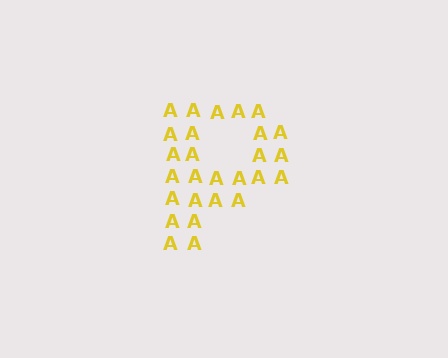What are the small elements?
The small elements are letter A's.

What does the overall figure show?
The overall figure shows the letter P.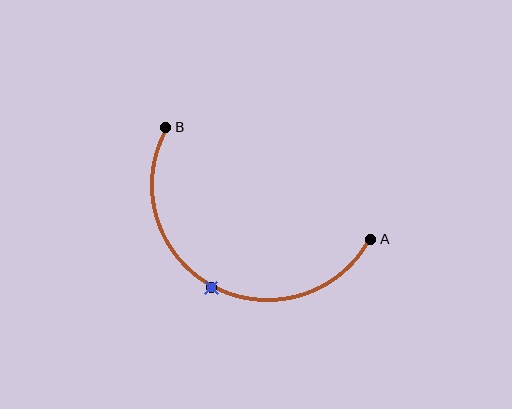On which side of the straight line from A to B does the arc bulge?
The arc bulges below the straight line connecting A and B.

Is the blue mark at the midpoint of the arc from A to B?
Yes. The blue mark lies on the arc at equal arc-length from both A and B — it is the arc midpoint.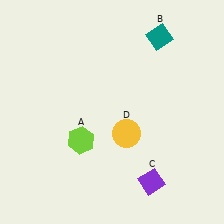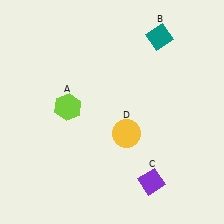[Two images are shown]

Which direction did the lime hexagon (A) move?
The lime hexagon (A) moved up.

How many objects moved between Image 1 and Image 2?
1 object moved between the two images.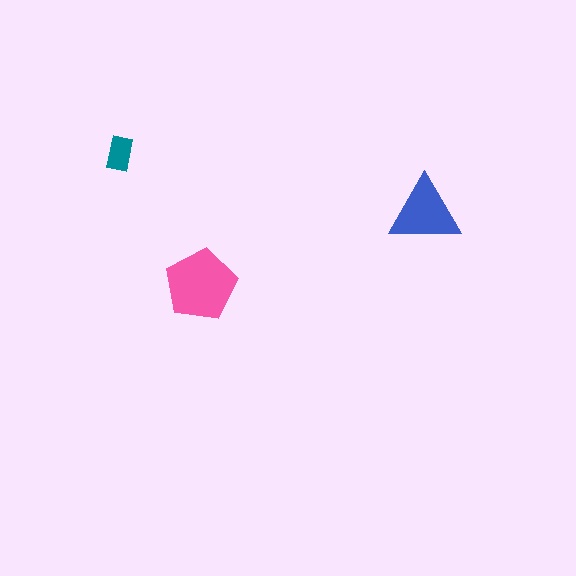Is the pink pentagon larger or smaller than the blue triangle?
Larger.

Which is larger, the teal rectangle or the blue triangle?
The blue triangle.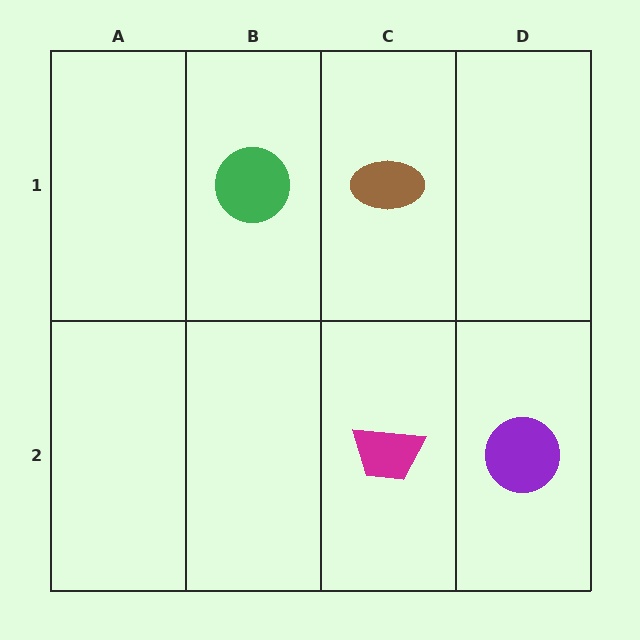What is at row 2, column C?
A magenta trapezoid.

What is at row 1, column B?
A green circle.